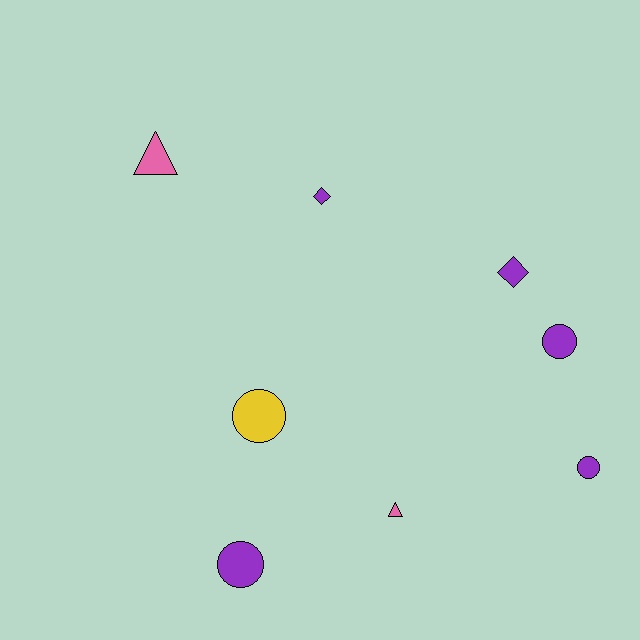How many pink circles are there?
There are no pink circles.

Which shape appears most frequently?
Circle, with 4 objects.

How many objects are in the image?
There are 8 objects.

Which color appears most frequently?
Purple, with 5 objects.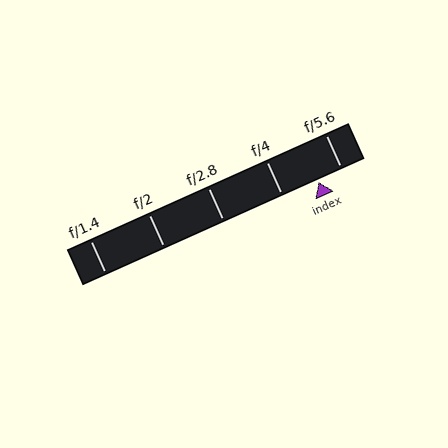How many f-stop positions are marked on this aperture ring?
There are 5 f-stop positions marked.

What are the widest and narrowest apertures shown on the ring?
The widest aperture shown is f/1.4 and the narrowest is f/5.6.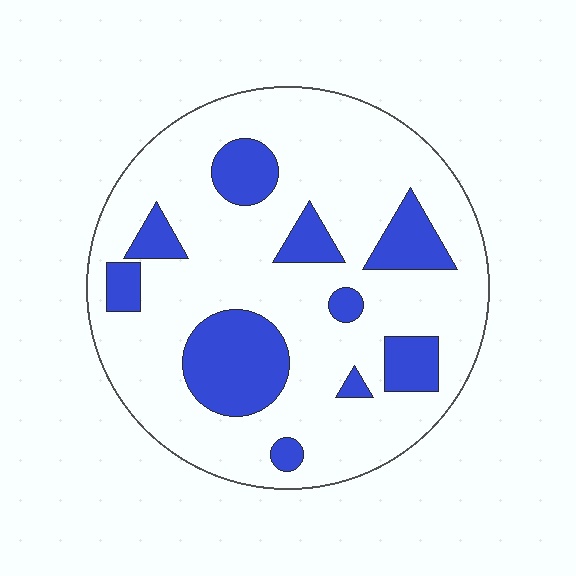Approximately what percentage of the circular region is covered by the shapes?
Approximately 20%.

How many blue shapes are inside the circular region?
10.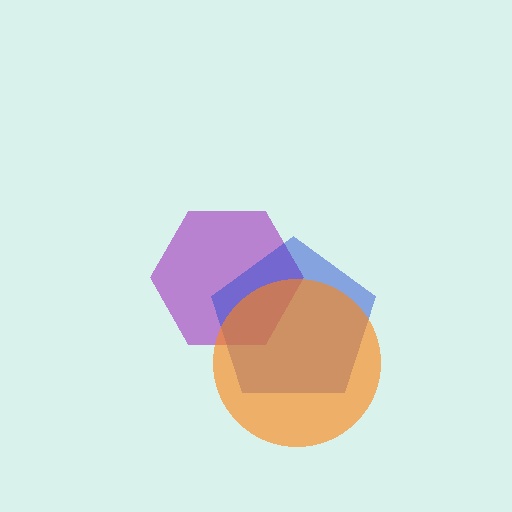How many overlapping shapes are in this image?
There are 3 overlapping shapes in the image.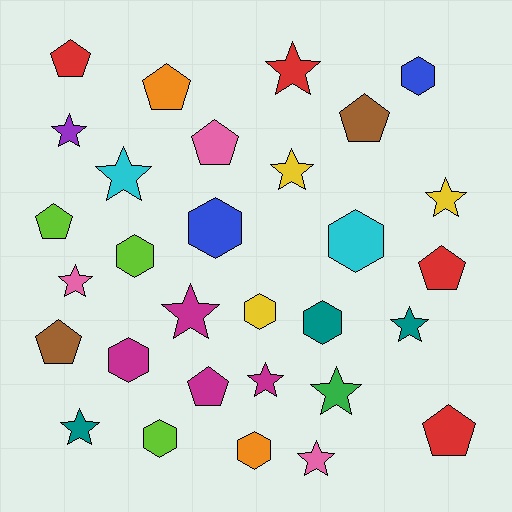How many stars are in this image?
There are 12 stars.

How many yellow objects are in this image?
There are 3 yellow objects.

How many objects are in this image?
There are 30 objects.